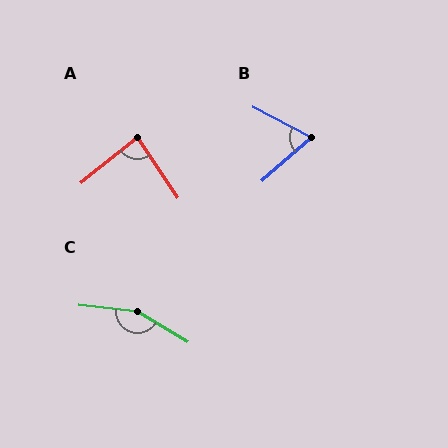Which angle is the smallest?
B, at approximately 69 degrees.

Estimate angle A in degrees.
Approximately 85 degrees.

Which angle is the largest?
C, at approximately 156 degrees.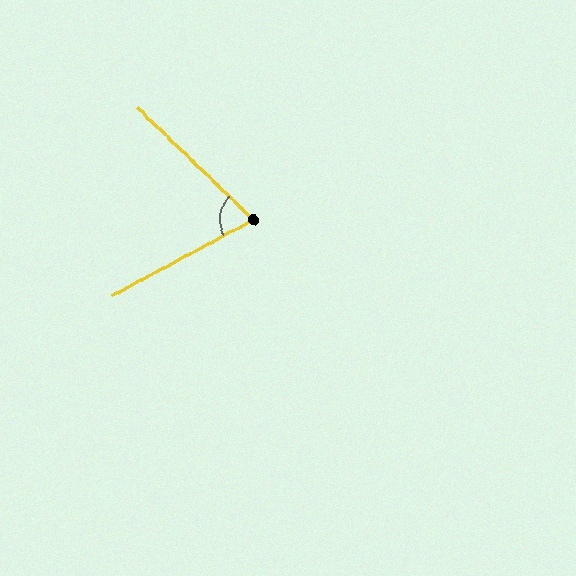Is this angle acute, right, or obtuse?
It is acute.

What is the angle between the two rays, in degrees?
Approximately 72 degrees.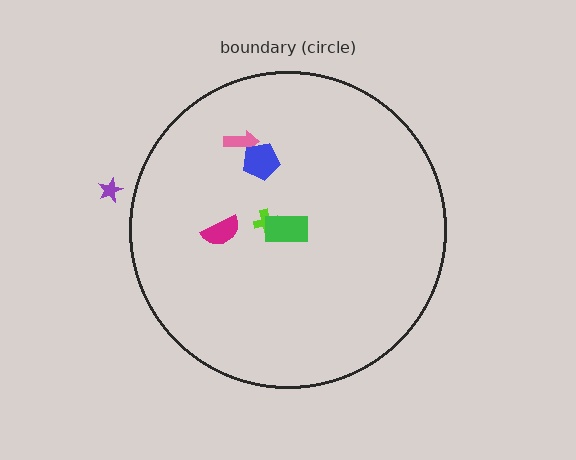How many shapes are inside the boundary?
5 inside, 1 outside.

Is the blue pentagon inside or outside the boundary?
Inside.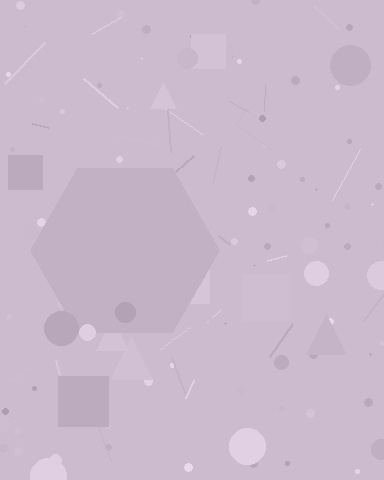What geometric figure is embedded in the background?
A hexagon is embedded in the background.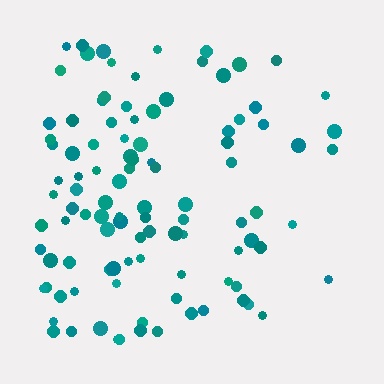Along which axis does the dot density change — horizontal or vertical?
Horizontal.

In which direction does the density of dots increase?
From right to left, with the left side densest.